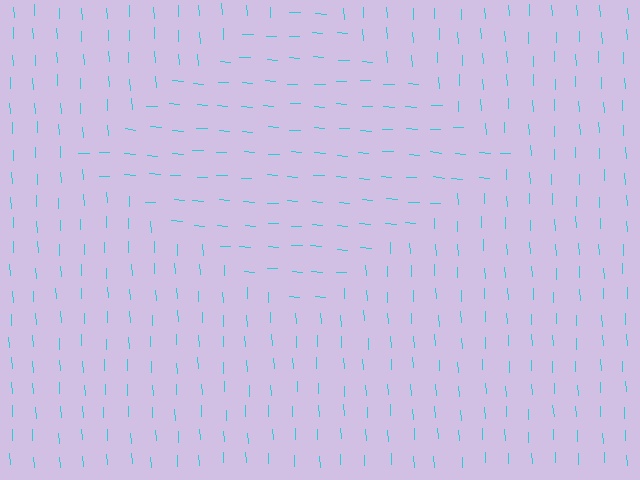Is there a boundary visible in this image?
Yes, there is a texture boundary formed by a change in line orientation.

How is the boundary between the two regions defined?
The boundary is defined purely by a change in line orientation (approximately 84 degrees difference). All lines are the same color and thickness.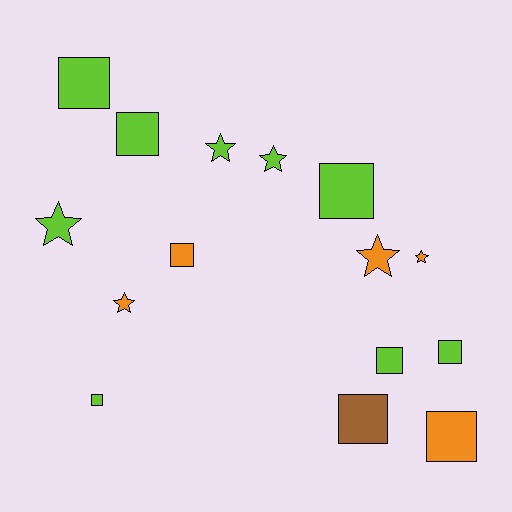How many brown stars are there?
There are no brown stars.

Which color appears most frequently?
Lime, with 9 objects.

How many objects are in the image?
There are 15 objects.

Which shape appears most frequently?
Square, with 9 objects.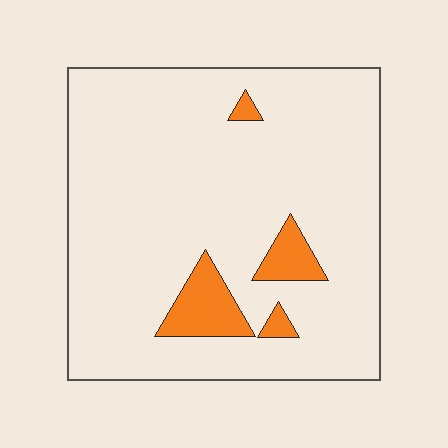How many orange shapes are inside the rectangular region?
4.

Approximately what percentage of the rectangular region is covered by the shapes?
Approximately 10%.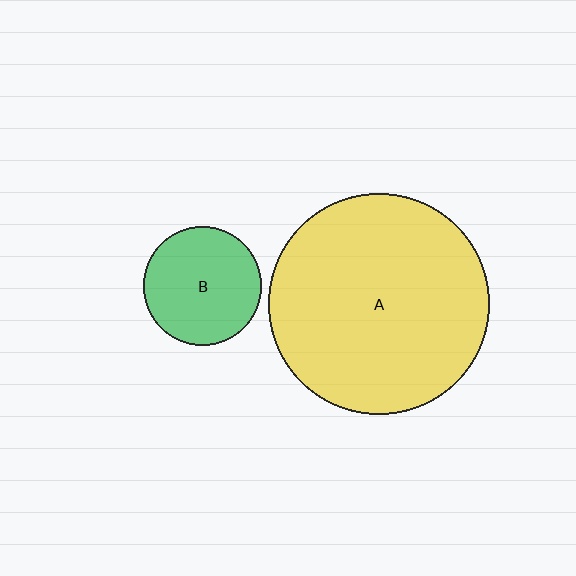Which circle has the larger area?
Circle A (yellow).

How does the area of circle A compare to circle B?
Approximately 3.5 times.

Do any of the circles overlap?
No, none of the circles overlap.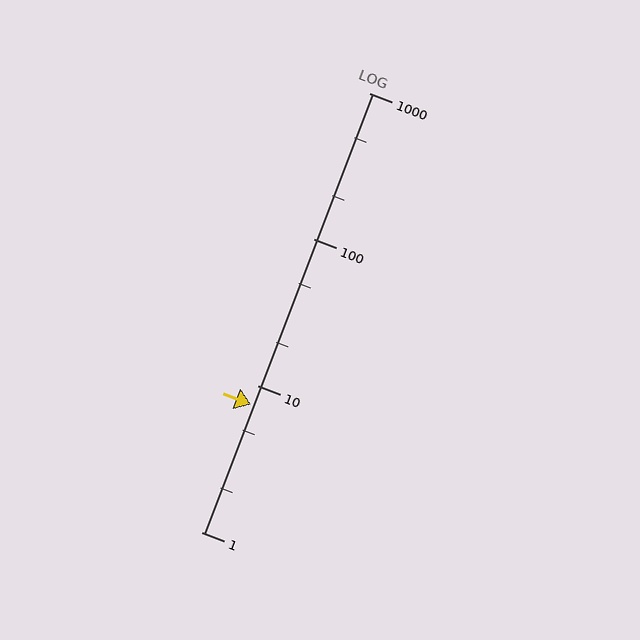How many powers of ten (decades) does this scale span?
The scale spans 3 decades, from 1 to 1000.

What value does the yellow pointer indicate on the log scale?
The pointer indicates approximately 7.4.